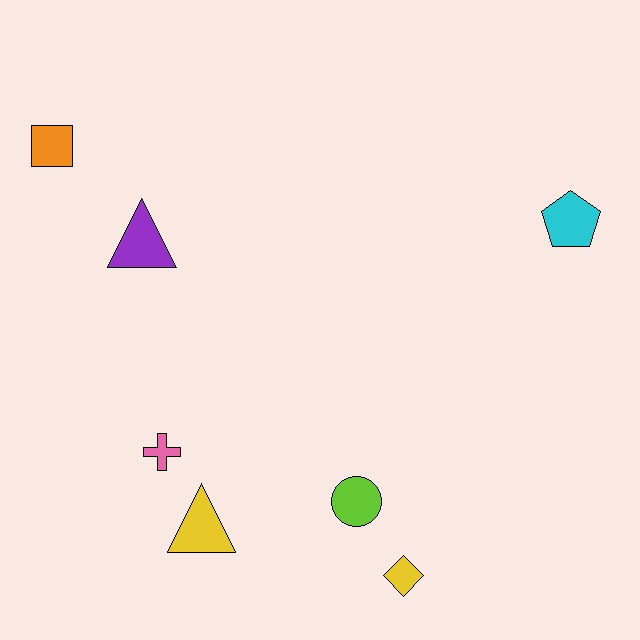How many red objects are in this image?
There are no red objects.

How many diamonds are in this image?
There is 1 diamond.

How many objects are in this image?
There are 7 objects.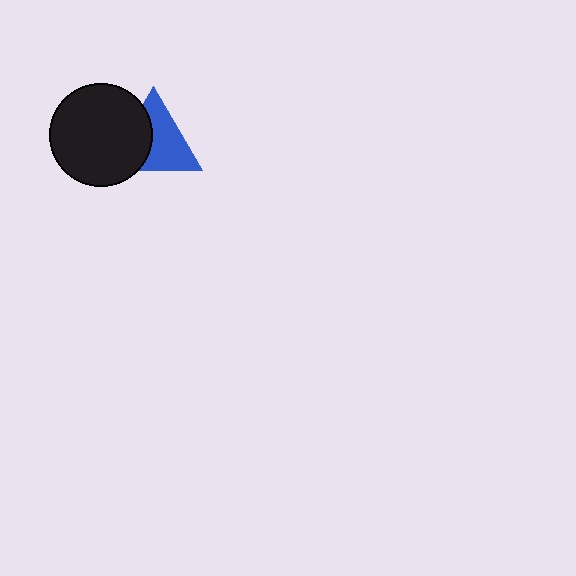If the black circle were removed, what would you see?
You would see the complete blue triangle.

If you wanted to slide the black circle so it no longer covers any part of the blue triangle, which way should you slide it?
Slide it left — that is the most direct way to separate the two shapes.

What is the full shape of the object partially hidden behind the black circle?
The partially hidden object is a blue triangle.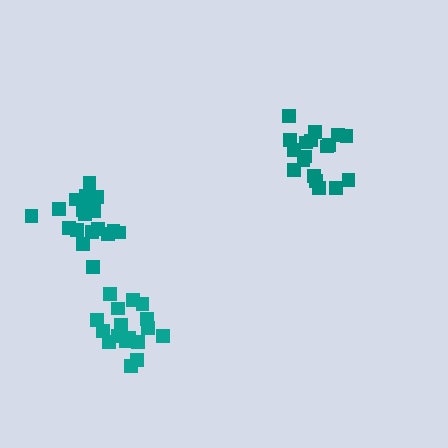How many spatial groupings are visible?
There are 3 spatial groupings.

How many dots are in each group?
Group 1: 18 dots, Group 2: 18 dots, Group 3: 18 dots (54 total).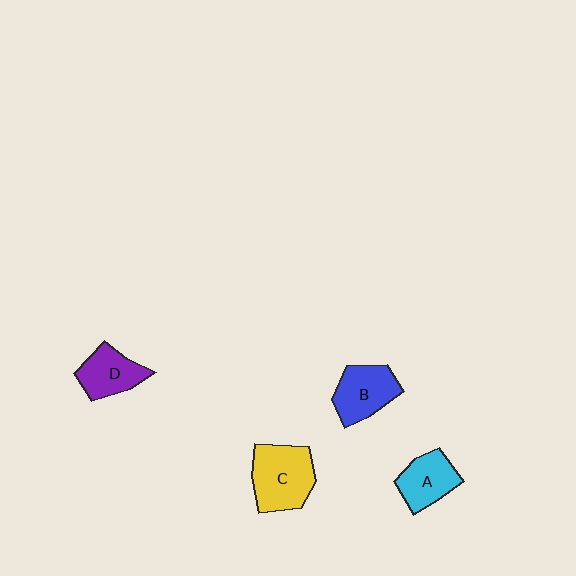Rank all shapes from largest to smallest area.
From largest to smallest: C (yellow), B (blue), A (cyan), D (purple).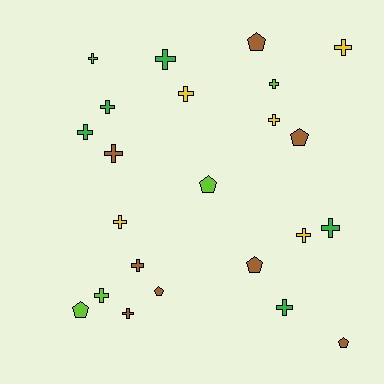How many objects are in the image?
There are 23 objects.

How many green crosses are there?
There are 5 green crosses.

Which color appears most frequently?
Brown, with 8 objects.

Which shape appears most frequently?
Cross, with 16 objects.